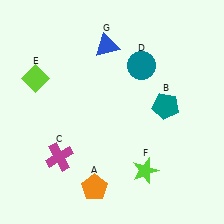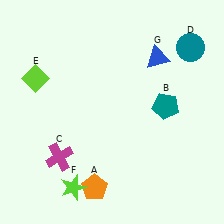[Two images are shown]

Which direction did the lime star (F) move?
The lime star (F) moved left.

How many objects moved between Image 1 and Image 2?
3 objects moved between the two images.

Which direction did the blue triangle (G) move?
The blue triangle (G) moved right.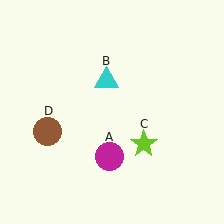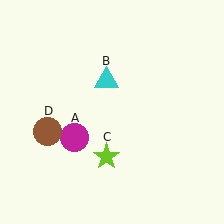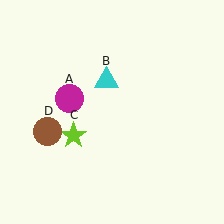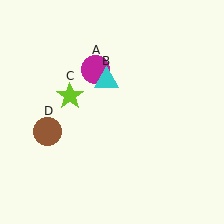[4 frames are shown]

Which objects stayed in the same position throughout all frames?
Cyan triangle (object B) and brown circle (object D) remained stationary.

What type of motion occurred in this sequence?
The magenta circle (object A), lime star (object C) rotated clockwise around the center of the scene.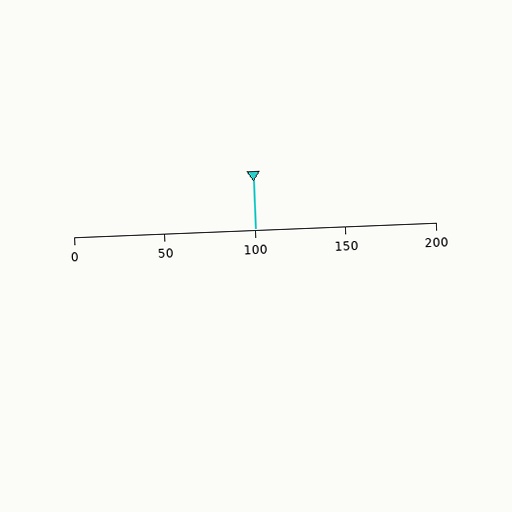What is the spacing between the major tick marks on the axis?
The major ticks are spaced 50 apart.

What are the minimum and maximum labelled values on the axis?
The axis runs from 0 to 200.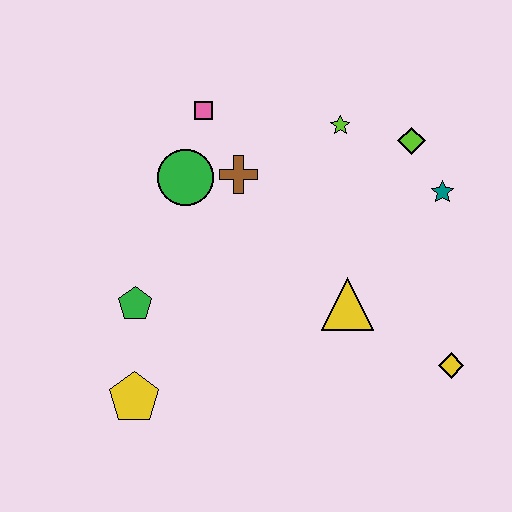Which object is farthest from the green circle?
The yellow diamond is farthest from the green circle.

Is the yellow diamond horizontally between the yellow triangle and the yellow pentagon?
No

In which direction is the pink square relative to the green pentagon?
The pink square is above the green pentagon.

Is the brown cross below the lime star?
Yes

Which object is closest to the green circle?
The brown cross is closest to the green circle.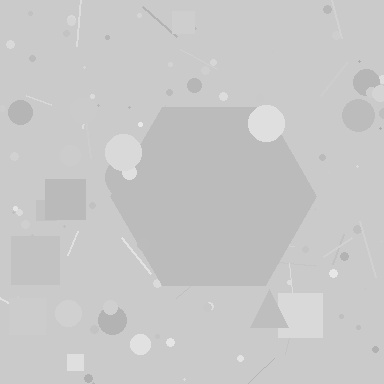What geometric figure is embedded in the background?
A hexagon is embedded in the background.